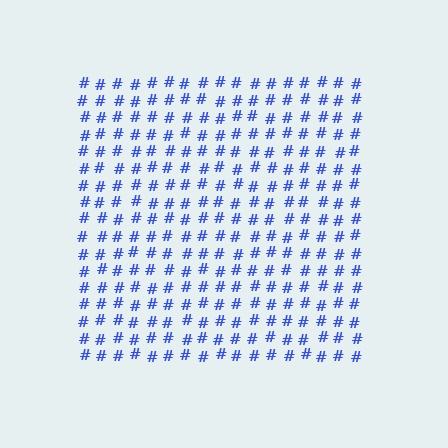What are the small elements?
The small elements are hash symbols.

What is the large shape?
The large shape is a square.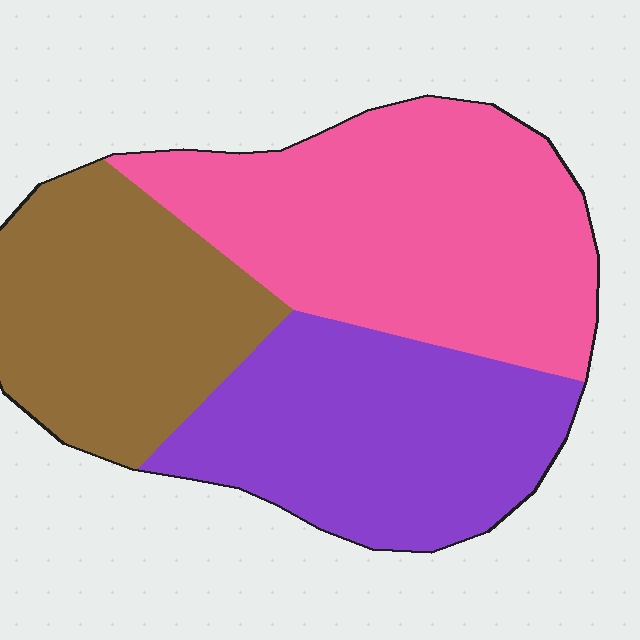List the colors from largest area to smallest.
From largest to smallest: pink, purple, brown.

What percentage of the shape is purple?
Purple takes up between a sixth and a third of the shape.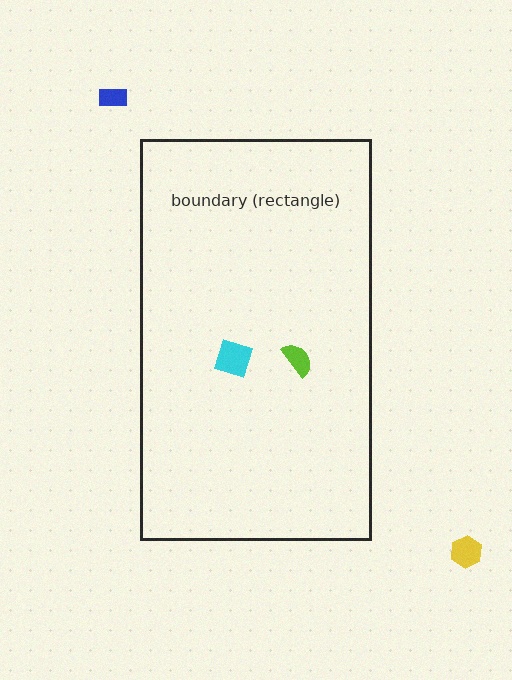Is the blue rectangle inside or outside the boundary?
Outside.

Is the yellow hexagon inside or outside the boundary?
Outside.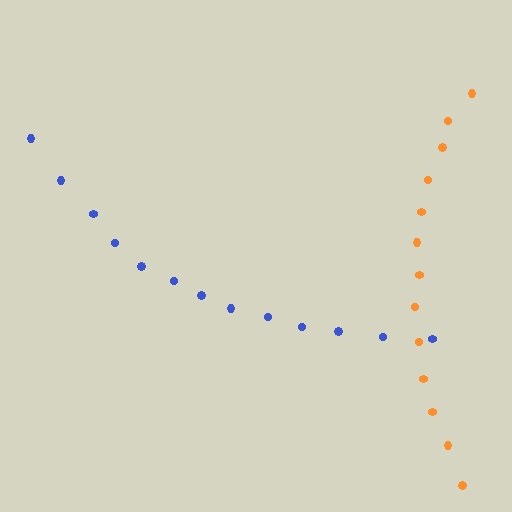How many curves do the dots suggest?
There are 2 distinct paths.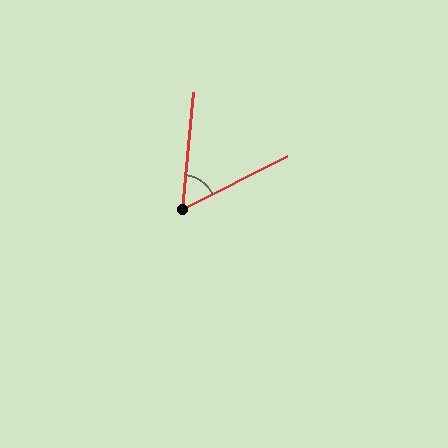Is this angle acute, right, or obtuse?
It is acute.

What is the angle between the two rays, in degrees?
Approximately 57 degrees.